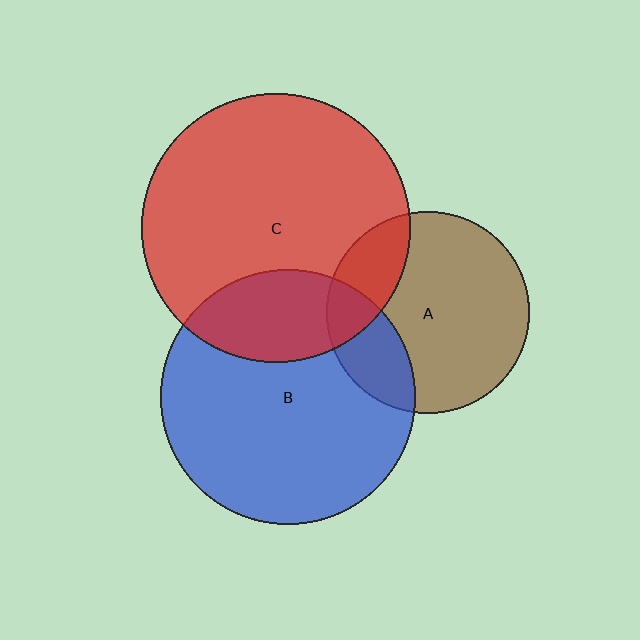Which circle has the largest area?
Circle C (red).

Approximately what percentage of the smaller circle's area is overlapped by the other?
Approximately 20%.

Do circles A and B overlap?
Yes.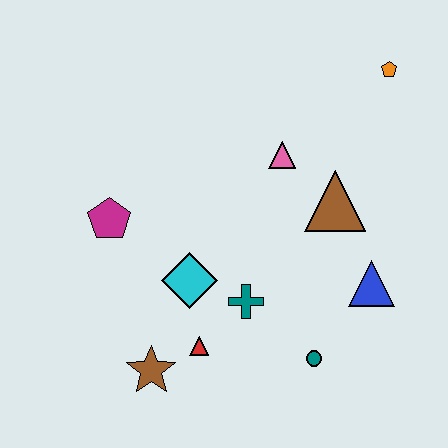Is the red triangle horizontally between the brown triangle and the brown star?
Yes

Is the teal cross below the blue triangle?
Yes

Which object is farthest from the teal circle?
The orange pentagon is farthest from the teal circle.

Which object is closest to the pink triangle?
The brown triangle is closest to the pink triangle.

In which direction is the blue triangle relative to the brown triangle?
The blue triangle is below the brown triangle.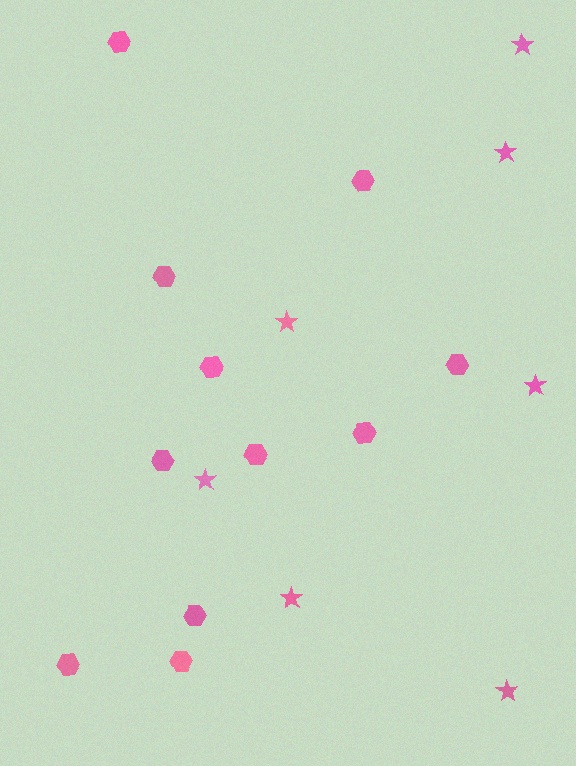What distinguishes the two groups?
There are 2 groups: one group of hexagons (11) and one group of stars (7).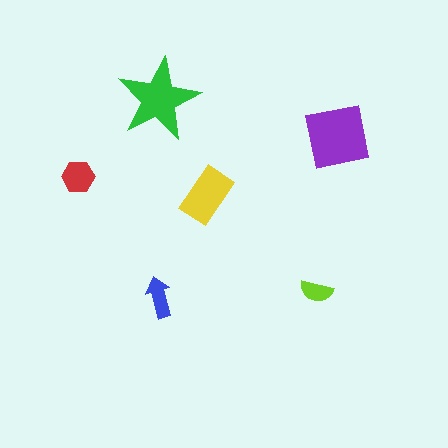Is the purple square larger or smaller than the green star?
Larger.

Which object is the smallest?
The lime semicircle.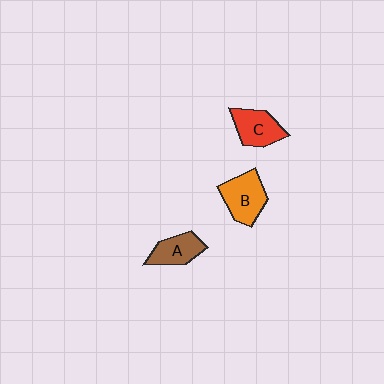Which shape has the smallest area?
Shape A (brown).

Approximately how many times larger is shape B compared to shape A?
Approximately 1.3 times.